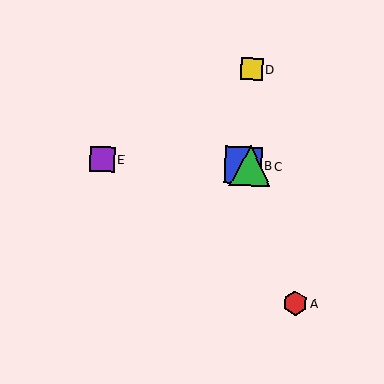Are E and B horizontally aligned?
Yes, both are at y≈159.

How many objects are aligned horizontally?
3 objects (B, C, E) are aligned horizontally.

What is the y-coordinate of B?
Object B is at y≈166.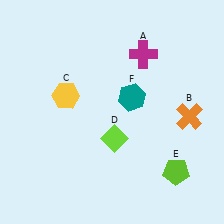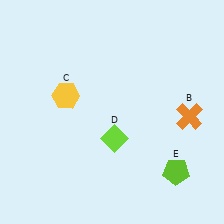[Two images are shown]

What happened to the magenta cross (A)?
The magenta cross (A) was removed in Image 2. It was in the top-right area of Image 1.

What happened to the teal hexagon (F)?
The teal hexagon (F) was removed in Image 2. It was in the top-right area of Image 1.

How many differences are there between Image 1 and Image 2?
There are 2 differences between the two images.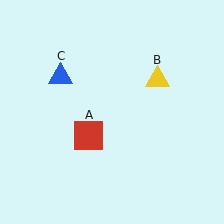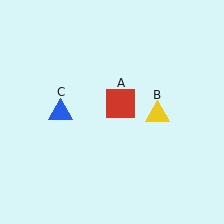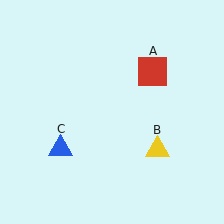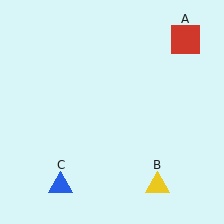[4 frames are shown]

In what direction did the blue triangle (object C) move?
The blue triangle (object C) moved down.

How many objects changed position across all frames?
3 objects changed position: red square (object A), yellow triangle (object B), blue triangle (object C).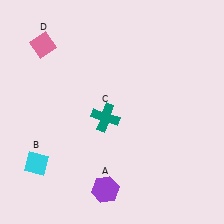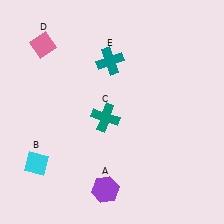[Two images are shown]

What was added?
A teal cross (E) was added in Image 2.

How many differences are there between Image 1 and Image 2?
There is 1 difference between the two images.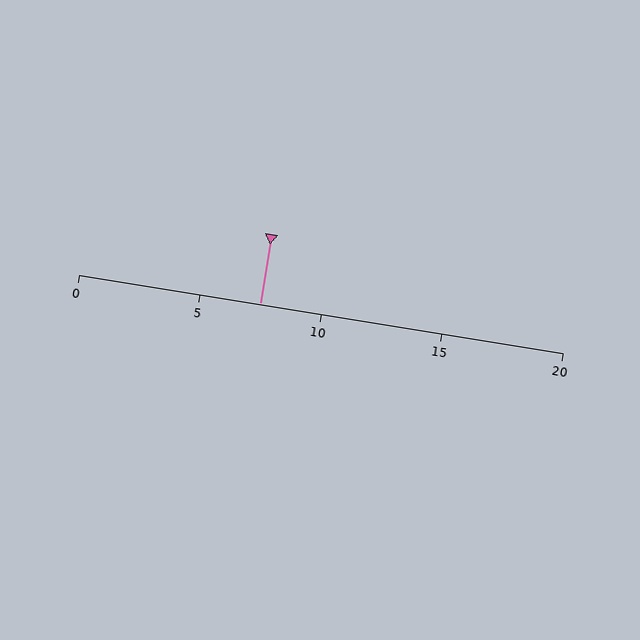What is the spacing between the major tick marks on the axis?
The major ticks are spaced 5 apart.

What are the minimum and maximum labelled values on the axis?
The axis runs from 0 to 20.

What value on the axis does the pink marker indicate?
The marker indicates approximately 7.5.